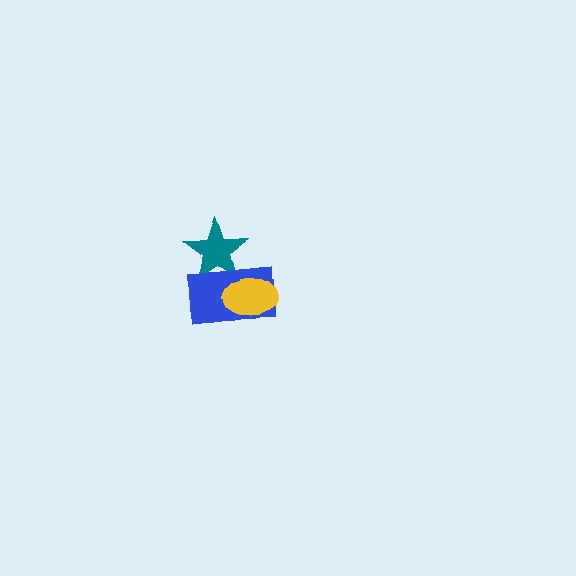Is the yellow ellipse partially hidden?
No, no other shape covers it.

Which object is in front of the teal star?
The blue rectangle is in front of the teal star.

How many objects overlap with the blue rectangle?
2 objects overlap with the blue rectangle.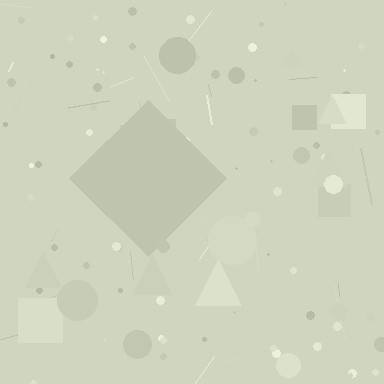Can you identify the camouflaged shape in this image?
The camouflaged shape is a diamond.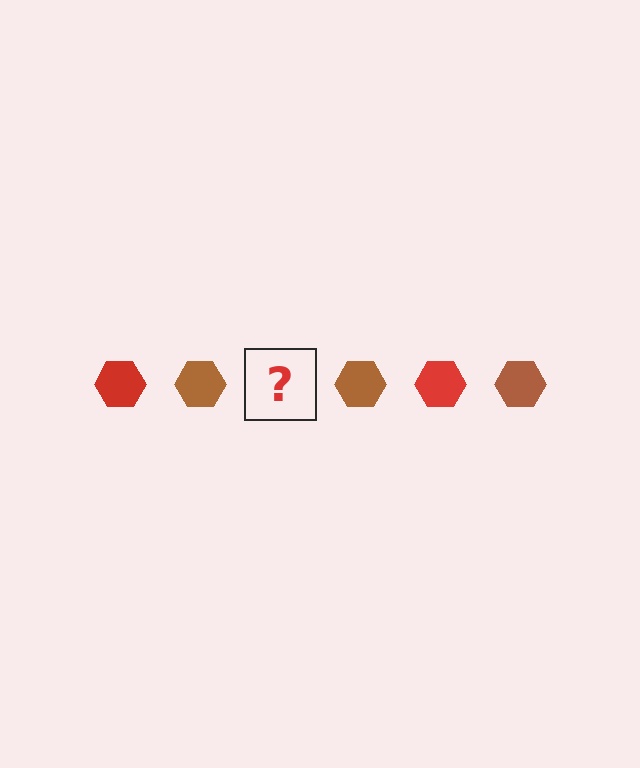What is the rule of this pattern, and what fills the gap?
The rule is that the pattern cycles through red, brown hexagons. The gap should be filled with a red hexagon.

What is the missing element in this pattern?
The missing element is a red hexagon.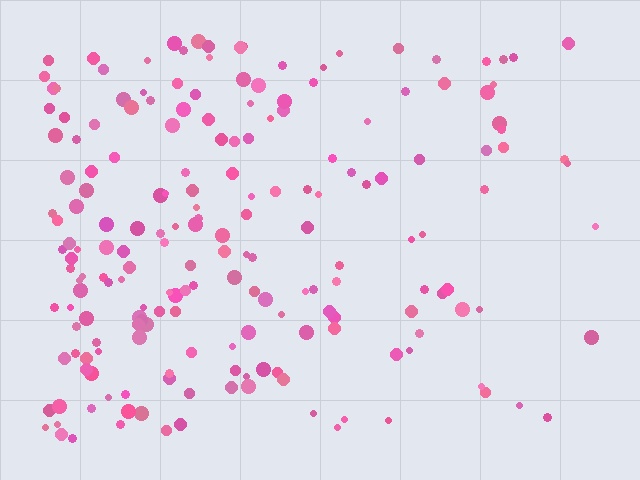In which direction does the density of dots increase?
From right to left, with the left side densest.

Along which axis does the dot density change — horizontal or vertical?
Horizontal.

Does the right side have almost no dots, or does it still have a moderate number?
Still a moderate number, just noticeably fewer than the left.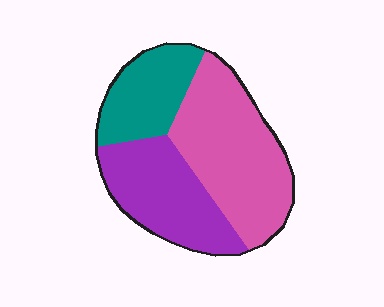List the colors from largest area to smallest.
From largest to smallest: pink, purple, teal.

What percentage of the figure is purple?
Purple covers 32% of the figure.